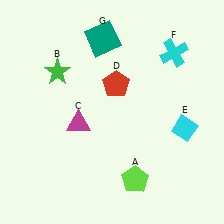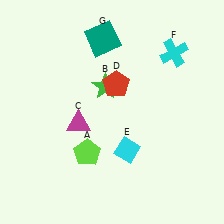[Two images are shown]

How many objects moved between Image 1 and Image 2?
3 objects moved between the two images.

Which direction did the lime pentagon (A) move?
The lime pentagon (A) moved left.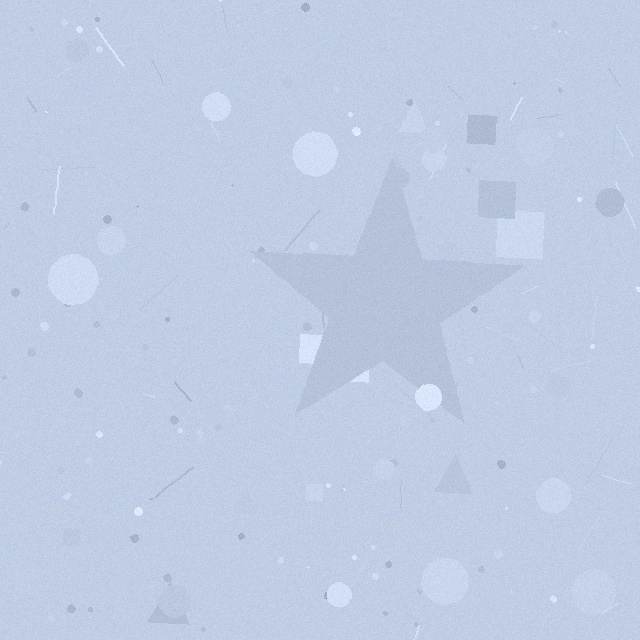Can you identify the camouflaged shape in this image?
The camouflaged shape is a star.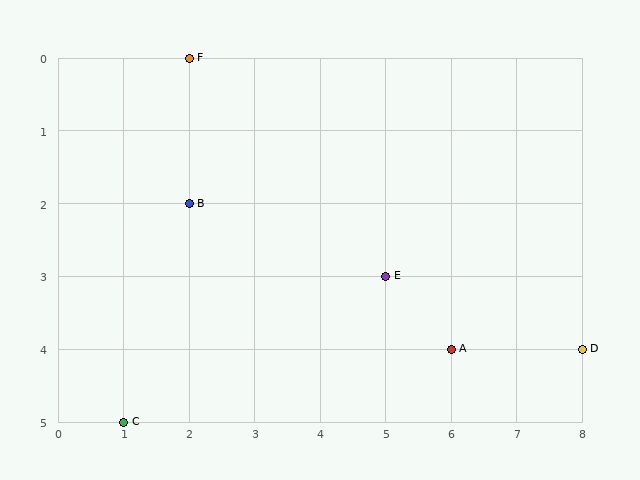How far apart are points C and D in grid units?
Points C and D are 7 columns and 1 row apart (about 7.1 grid units diagonally).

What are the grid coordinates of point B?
Point B is at grid coordinates (2, 2).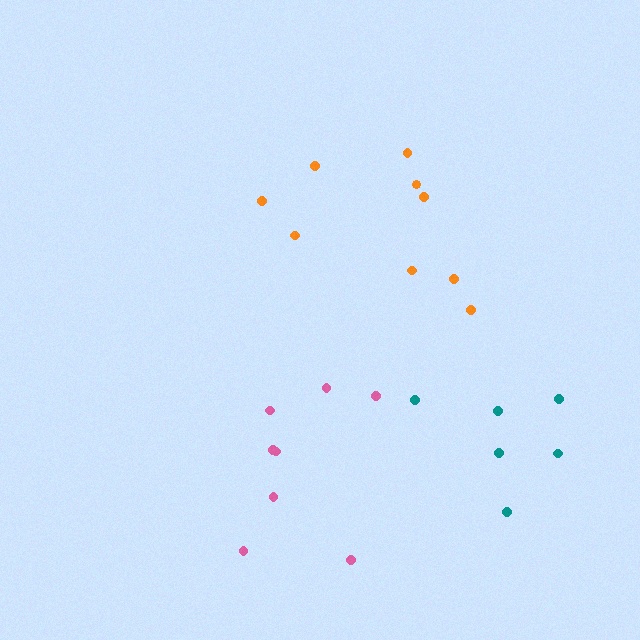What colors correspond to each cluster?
The clusters are colored: teal, pink, orange.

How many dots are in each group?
Group 1: 6 dots, Group 2: 8 dots, Group 3: 9 dots (23 total).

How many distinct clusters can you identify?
There are 3 distinct clusters.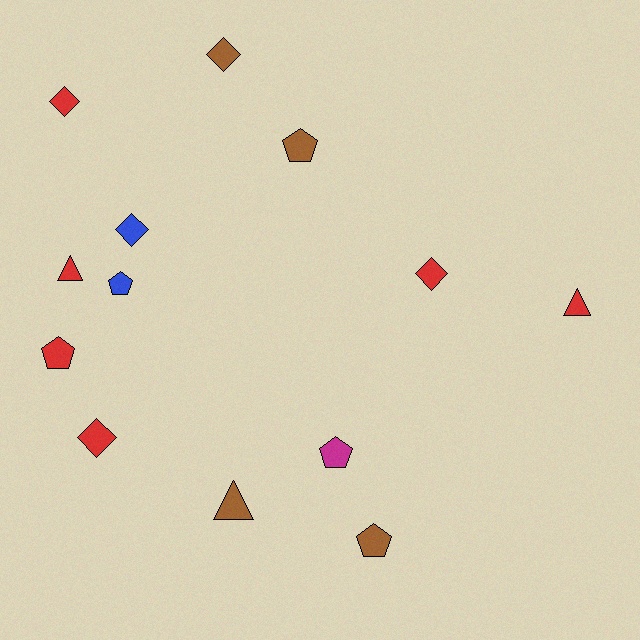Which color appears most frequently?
Red, with 6 objects.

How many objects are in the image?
There are 13 objects.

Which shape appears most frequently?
Diamond, with 5 objects.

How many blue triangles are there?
There are no blue triangles.